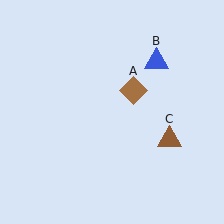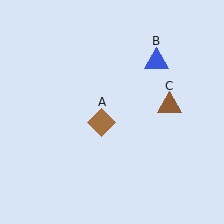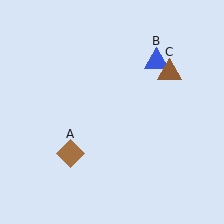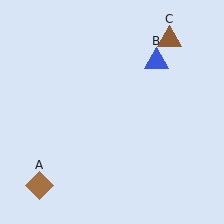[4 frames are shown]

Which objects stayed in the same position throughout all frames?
Blue triangle (object B) remained stationary.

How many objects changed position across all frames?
2 objects changed position: brown diamond (object A), brown triangle (object C).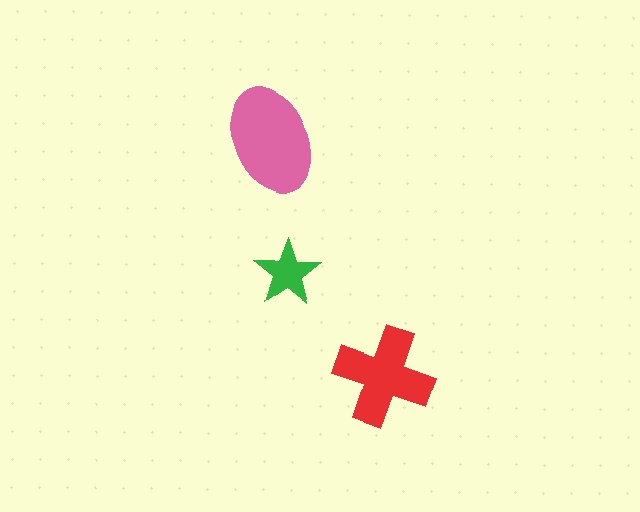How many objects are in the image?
There are 3 objects in the image.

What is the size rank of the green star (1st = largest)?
3rd.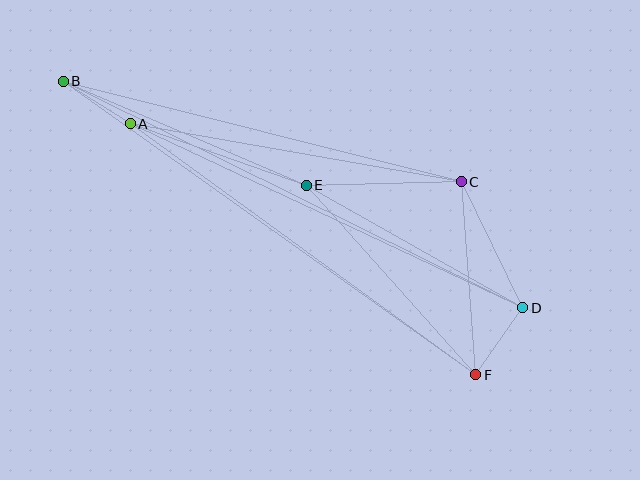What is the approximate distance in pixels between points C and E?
The distance between C and E is approximately 155 pixels.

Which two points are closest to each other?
Points A and B are closest to each other.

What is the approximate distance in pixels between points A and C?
The distance between A and C is approximately 336 pixels.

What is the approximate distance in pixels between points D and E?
The distance between D and E is approximately 249 pixels.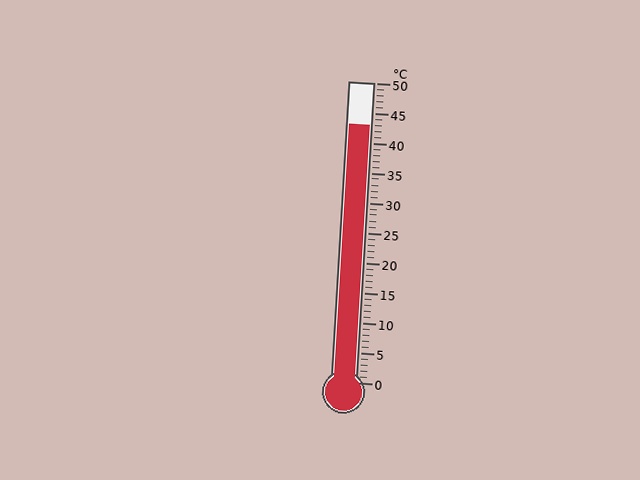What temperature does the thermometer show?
The thermometer shows approximately 43°C.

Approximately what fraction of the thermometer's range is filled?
The thermometer is filled to approximately 85% of its range.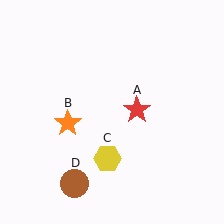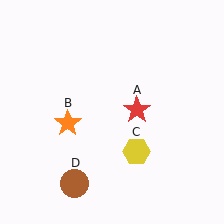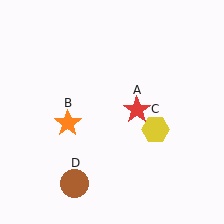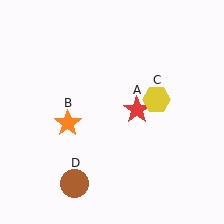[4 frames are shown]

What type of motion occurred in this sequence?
The yellow hexagon (object C) rotated counterclockwise around the center of the scene.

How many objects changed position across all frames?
1 object changed position: yellow hexagon (object C).